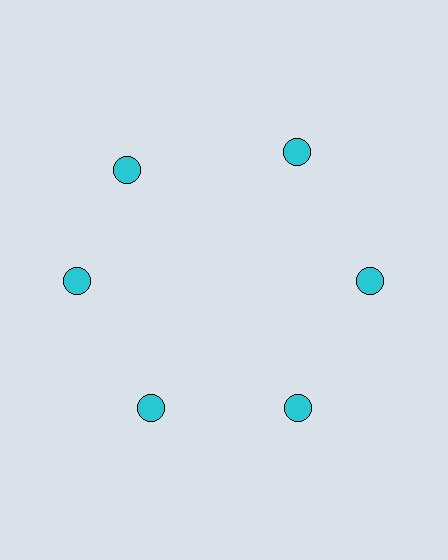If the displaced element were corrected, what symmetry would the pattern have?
It would have 6-fold rotational symmetry — the pattern would map onto itself every 60 degrees.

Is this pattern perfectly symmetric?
No. The 6 cyan circles are arranged in a ring, but one element near the 11 o'clock position is rotated out of alignment along the ring, breaking the 6-fold rotational symmetry.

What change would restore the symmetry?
The symmetry would be restored by rotating it back into even spacing with its neighbors so that all 6 circles sit at equal angles and equal distance from the center.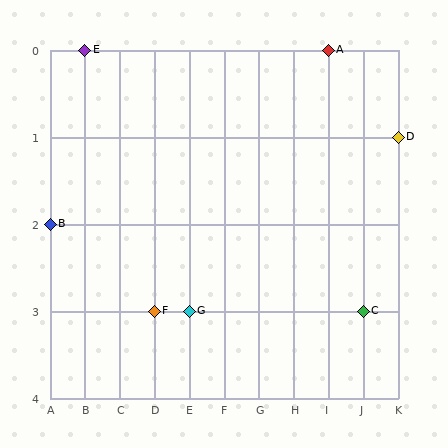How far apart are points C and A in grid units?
Points C and A are 1 column and 3 rows apart (about 3.2 grid units diagonally).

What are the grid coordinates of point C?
Point C is at grid coordinates (J, 3).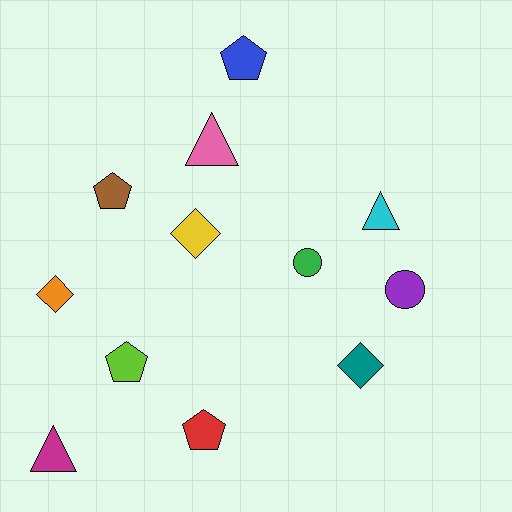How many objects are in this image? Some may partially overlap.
There are 12 objects.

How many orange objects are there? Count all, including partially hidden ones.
There is 1 orange object.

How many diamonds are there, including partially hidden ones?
There are 3 diamonds.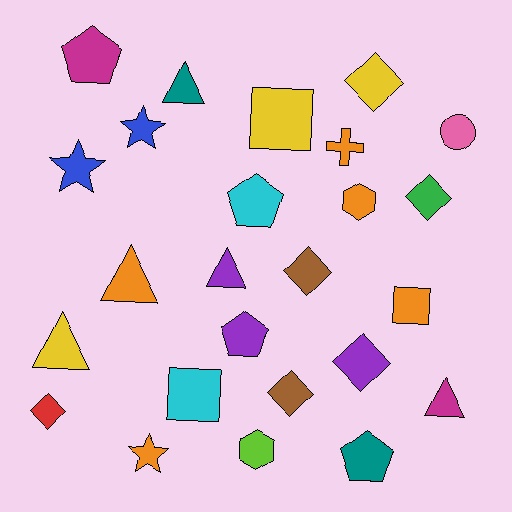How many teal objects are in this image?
There are 2 teal objects.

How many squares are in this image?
There are 3 squares.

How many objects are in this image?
There are 25 objects.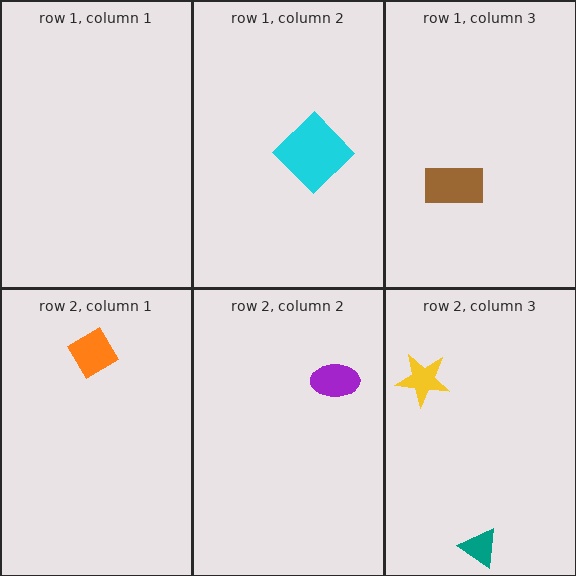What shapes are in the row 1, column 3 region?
The brown rectangle.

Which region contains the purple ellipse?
The row 2, column 2 region.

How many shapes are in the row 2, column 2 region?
1.